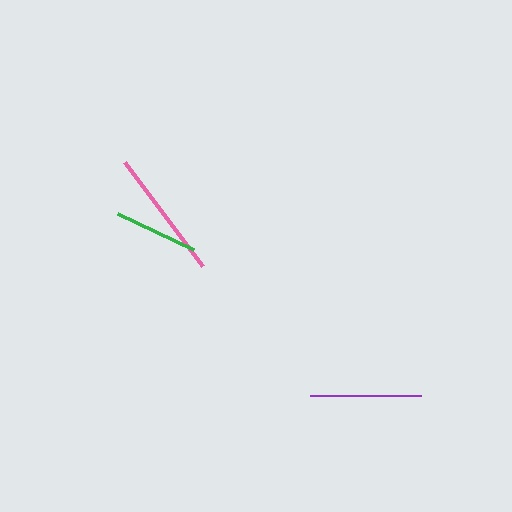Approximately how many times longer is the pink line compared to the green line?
The pink line is approximately 1.5 times the length of the green line.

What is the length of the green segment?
The green segment is approximately 85 pixels long.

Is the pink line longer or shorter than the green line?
The pink line is longer than the green line.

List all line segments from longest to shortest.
From longest to shortest: pink, purple, green.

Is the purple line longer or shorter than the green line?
The purple line is longer than the green line.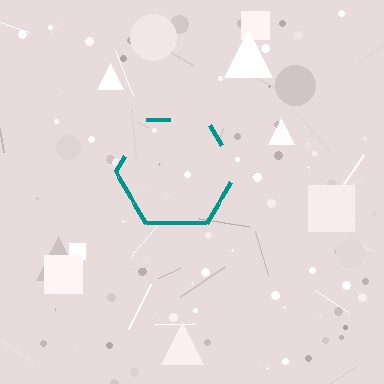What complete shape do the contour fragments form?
The contour fragments form a hexagon.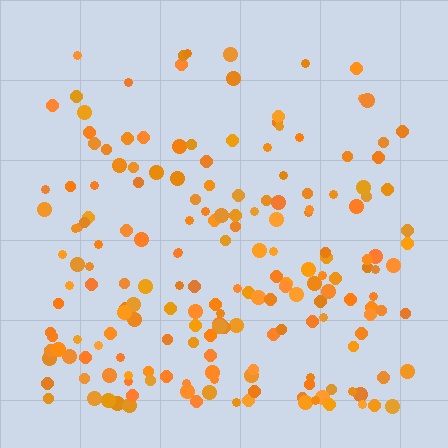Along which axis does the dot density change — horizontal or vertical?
Vertical.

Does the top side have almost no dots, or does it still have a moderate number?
Still a moderate number, just noticeably fewer than the bottom.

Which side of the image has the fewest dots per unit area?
The top.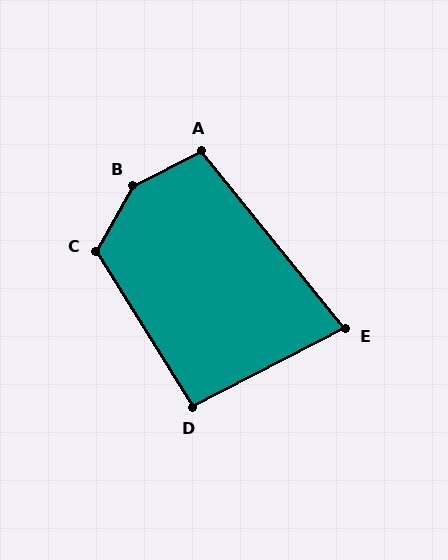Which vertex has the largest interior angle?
B, at approximately 146 degrees.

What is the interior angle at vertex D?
Approximately 95 degrees (approximately right).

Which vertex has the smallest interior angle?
E, at approximately 78 degrees.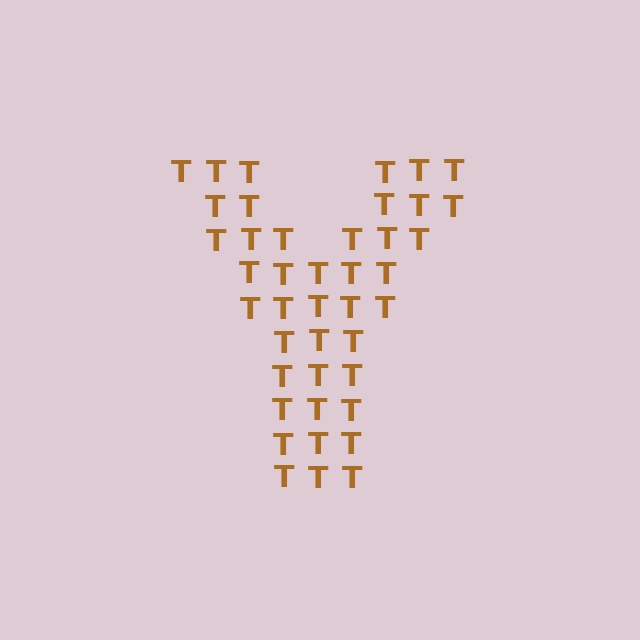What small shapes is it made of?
It is made of small letter T's.